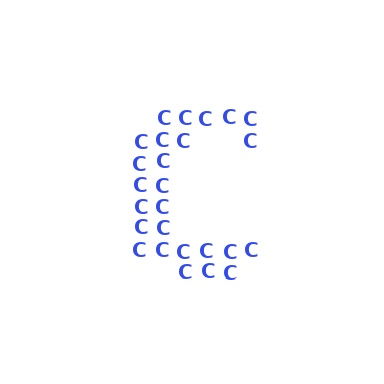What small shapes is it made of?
It is made of small letter C's.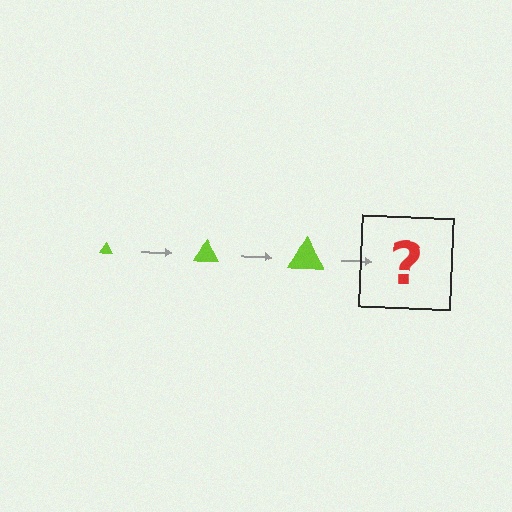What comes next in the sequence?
The next element should be a lime triangle, larger than the previous one.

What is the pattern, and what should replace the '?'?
The pattern is that the triangle gets progressively larger each step. The '?' should be a lime triangle, larger than the previous one.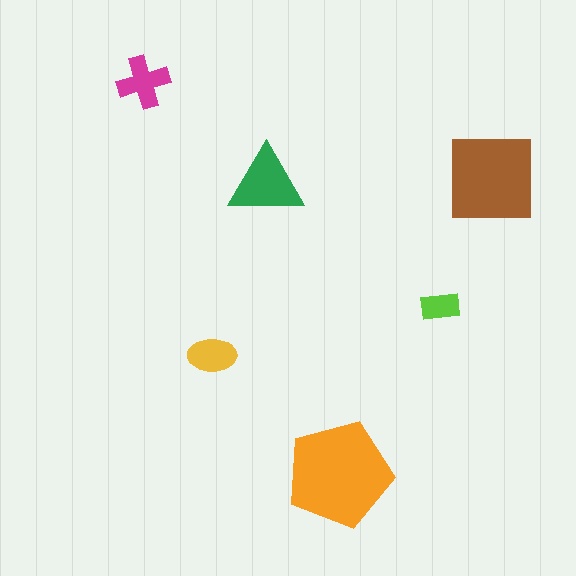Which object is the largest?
The orange pentagon.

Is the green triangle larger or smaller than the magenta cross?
Larger.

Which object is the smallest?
The lime rectangle.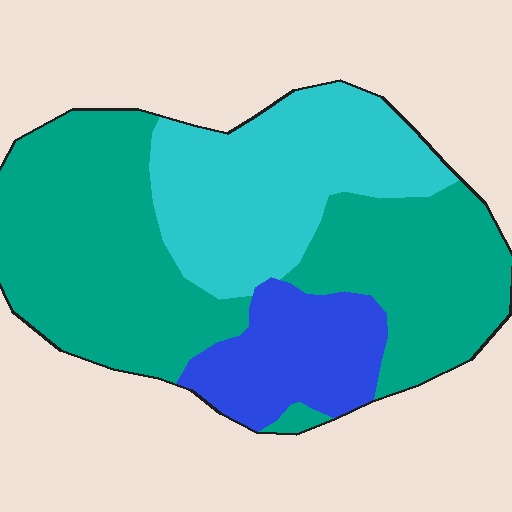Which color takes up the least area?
Blue, at roughly 15%.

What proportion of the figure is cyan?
Cyan takes up between a sixth and a third of the figure.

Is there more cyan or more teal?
Teal.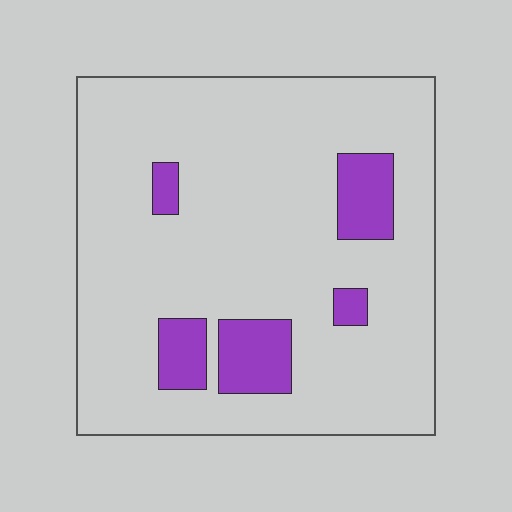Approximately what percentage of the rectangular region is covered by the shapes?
Approximately 15%.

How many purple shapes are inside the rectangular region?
5.